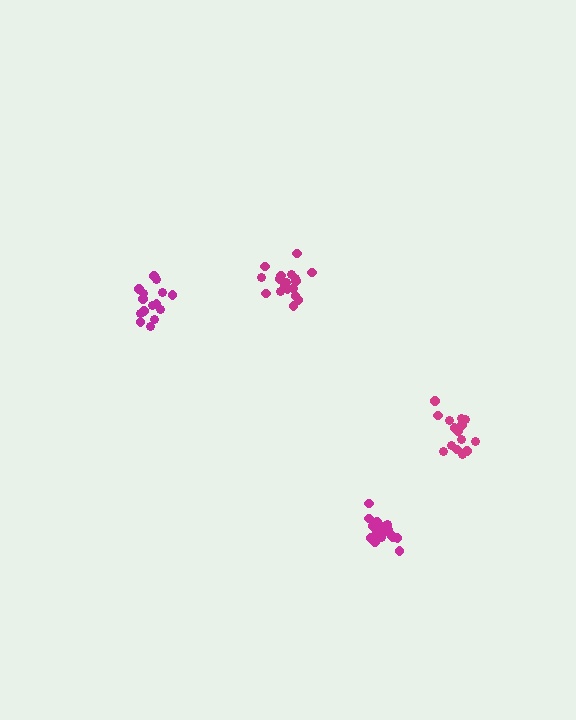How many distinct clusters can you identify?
There are 4 distinct clusters.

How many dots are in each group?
Group 1: 18 dots, Group 2: 18 dots, Group 3: 16 dots, Group 4: 15 dots (67 total).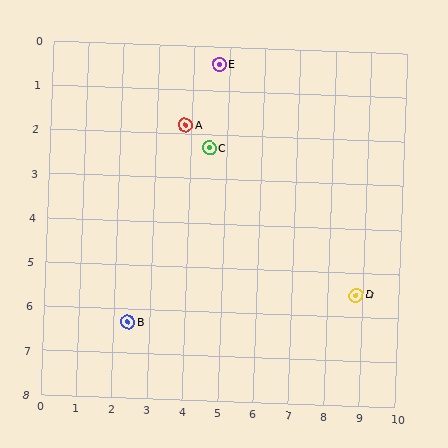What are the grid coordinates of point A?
Point A is at approximately (3.8, 1.8).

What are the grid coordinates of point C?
Point C is at approximately (4.5, 2.3).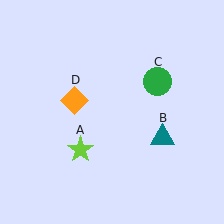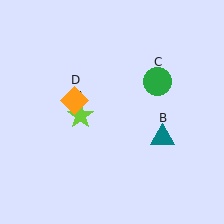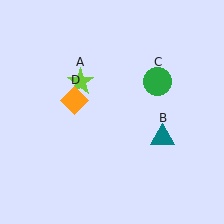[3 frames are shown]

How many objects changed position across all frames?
1 object changed position: lime star (object A).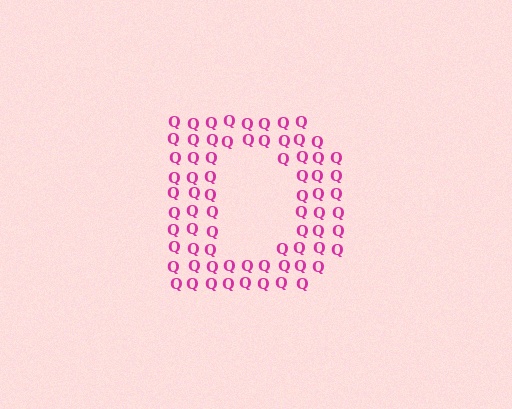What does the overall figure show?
The overall figure shows the letter D.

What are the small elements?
The small elements are letter Q's.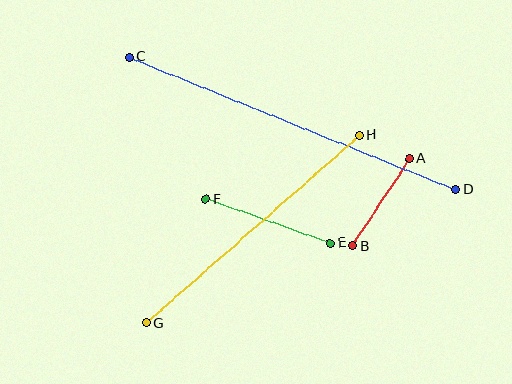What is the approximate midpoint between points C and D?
The midpoint is at approximately (292, 123) pixels.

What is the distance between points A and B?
The distance is approximately 104 pixels.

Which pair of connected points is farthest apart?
Points C and D are farthest apart.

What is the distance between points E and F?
The distance is approximately 132 pixels.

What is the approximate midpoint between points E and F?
The midpoint is at approximately (268, 221) pixels.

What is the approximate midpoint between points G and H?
The midpoint is at approximately (253, 229) pixels.